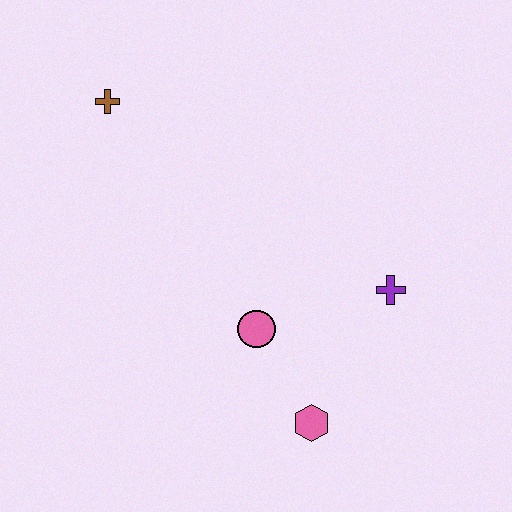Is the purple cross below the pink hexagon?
No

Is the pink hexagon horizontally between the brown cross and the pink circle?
No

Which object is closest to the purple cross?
The pink circle is closest to the purple cross.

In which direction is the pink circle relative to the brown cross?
The pink circle is below the brown cross.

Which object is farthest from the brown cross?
The pink hexagon is farthest from the brown cross.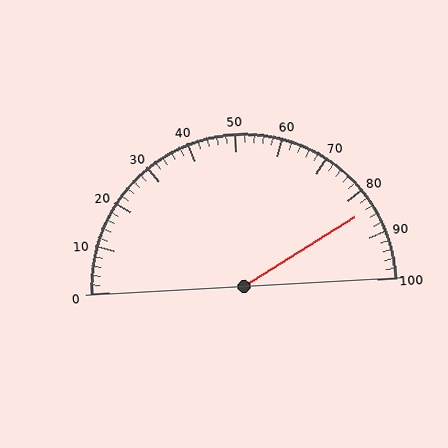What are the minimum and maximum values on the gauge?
The gauge ranges from 0 to 100.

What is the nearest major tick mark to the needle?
The nearest major tick mark is 80.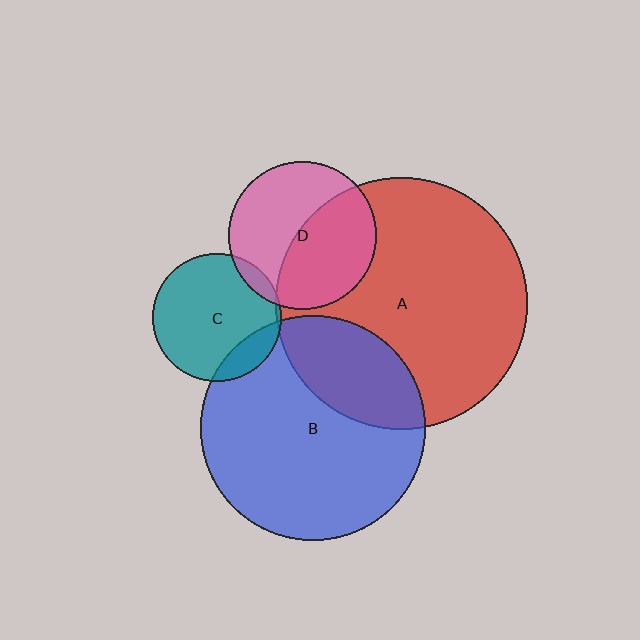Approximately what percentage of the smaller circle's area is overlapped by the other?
Approximately 25%.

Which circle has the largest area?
Circle A (red).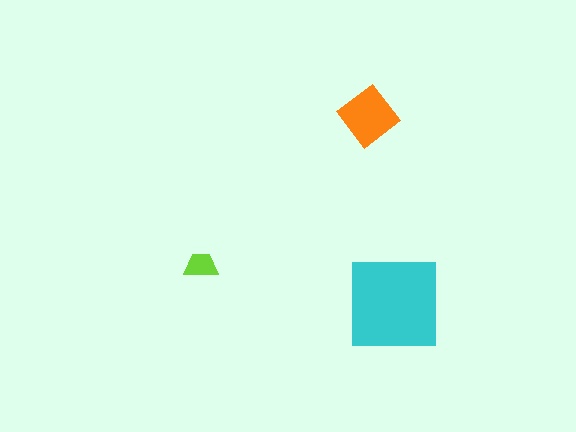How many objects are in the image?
There are 3 objects in the image.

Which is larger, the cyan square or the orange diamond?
The cyan square.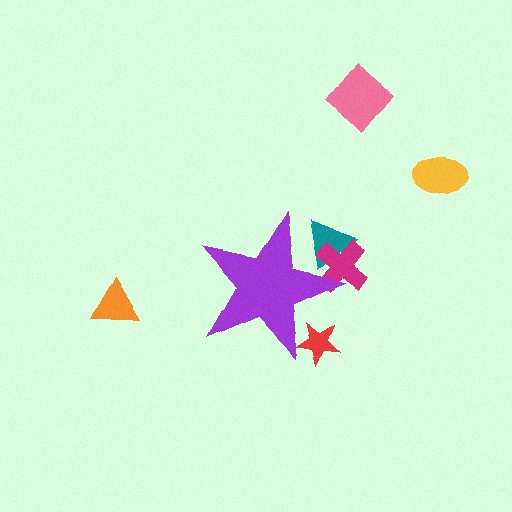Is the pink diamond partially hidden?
No, the pink diamond is fully visible.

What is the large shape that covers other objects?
A purple star.